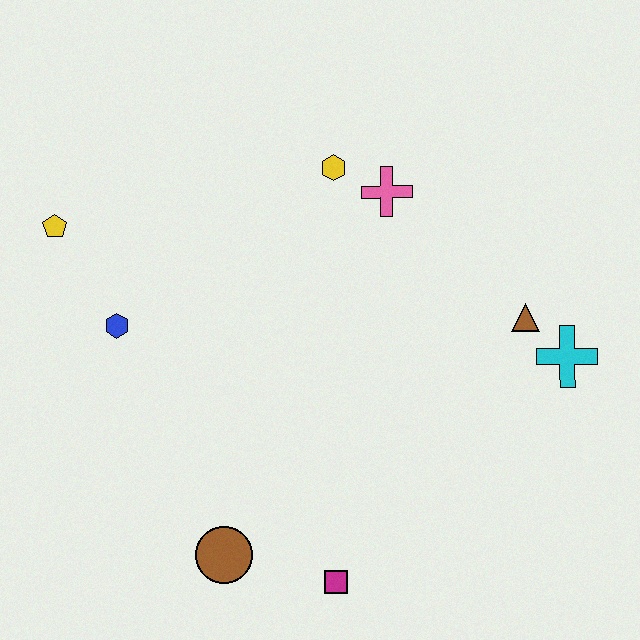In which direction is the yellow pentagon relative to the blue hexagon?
The yellow pentagon is above the blue hexagon.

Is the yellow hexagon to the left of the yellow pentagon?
No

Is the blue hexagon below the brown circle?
No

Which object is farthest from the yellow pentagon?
The cyan cross is farthest from the yellow pentagon.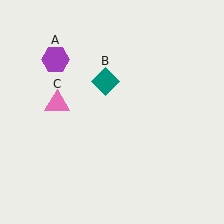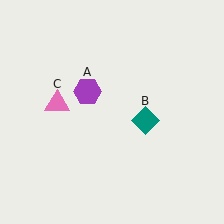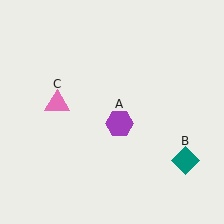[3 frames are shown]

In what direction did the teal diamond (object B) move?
The teal diamond (object B) moved down and to the right.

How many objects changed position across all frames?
2 objects changed position: purple hexagon (object A), teal diamond (object B).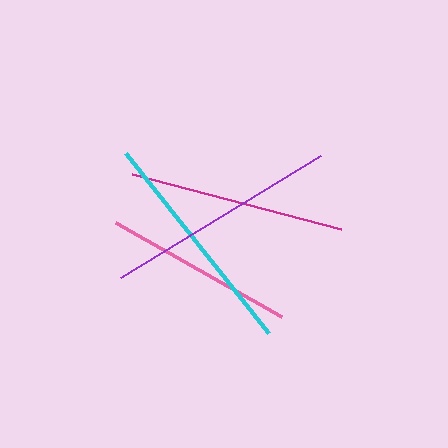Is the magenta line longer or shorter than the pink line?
The magenta line is longer than the pink line.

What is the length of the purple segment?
The purple segment is approximately 234 pixels long.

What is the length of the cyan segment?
The cyan segment is approximately 230 pixels long.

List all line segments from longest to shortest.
From longest to shortest: purple, cyan, magenta, pink.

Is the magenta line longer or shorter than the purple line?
The purple line is longer than the magenta line.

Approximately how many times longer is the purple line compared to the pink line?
The purple line is approximately 1.2 times the length of the pink line.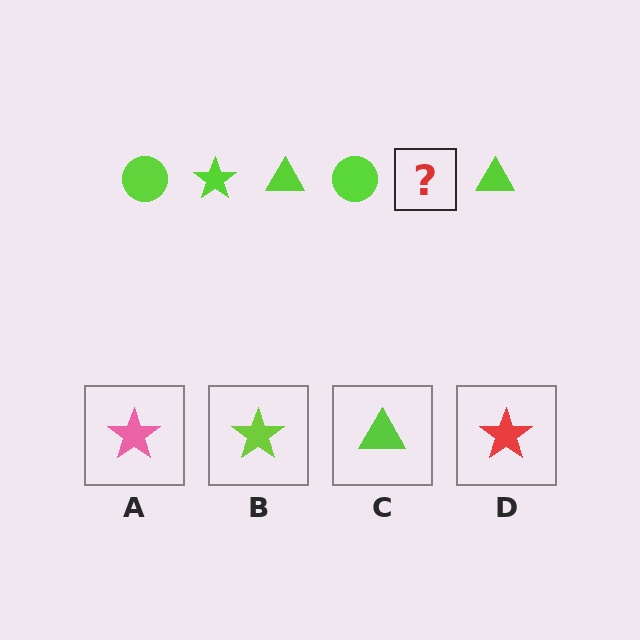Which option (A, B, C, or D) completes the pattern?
B.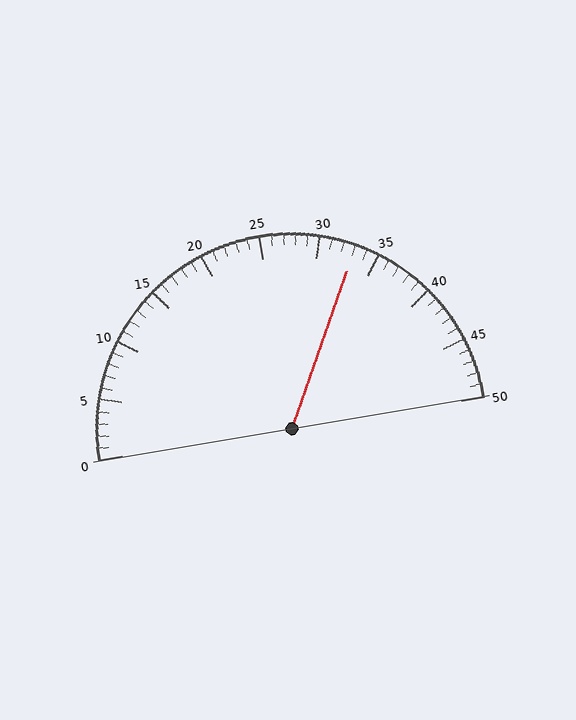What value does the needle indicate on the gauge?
The needle indicates approximately 33.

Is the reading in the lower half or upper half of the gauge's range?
The reading is in the upper half of the range (0 to 50).